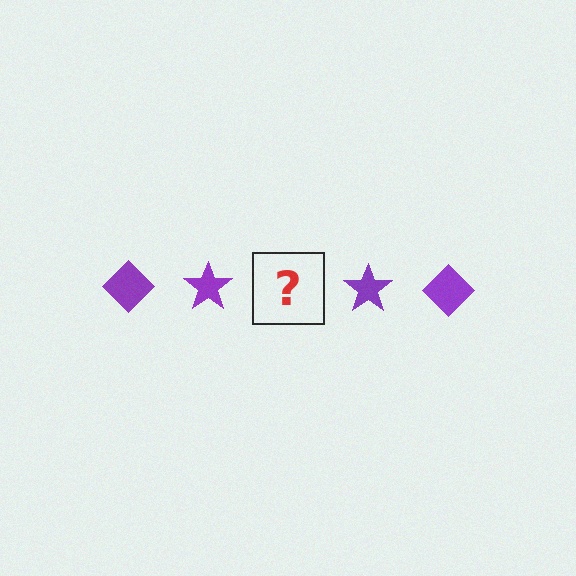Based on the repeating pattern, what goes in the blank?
The blank should be a purple diamond.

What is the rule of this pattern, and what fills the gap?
The rule is that the pattern cycles through diamond, star shapes in purple. The gap should be filled with a purple diamond.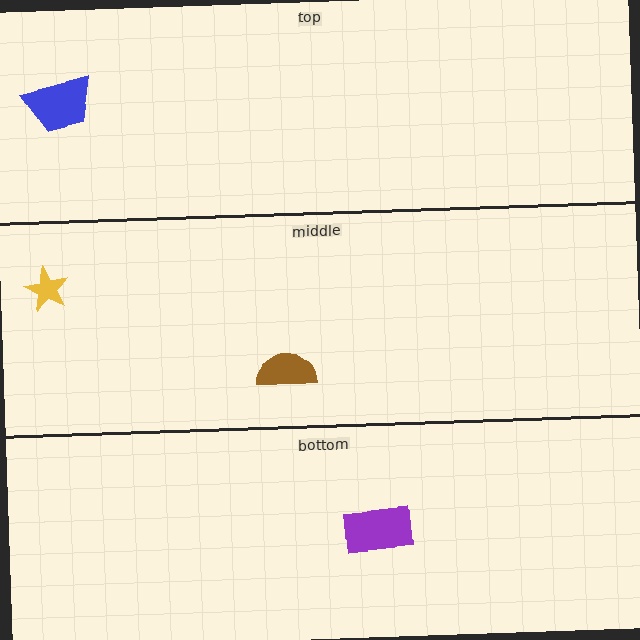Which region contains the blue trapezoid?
The top region.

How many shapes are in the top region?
1.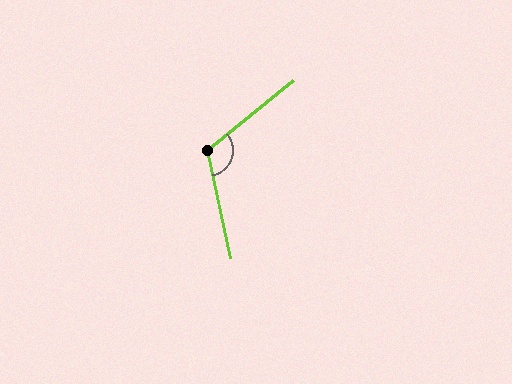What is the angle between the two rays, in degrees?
Approximately 117 degrees.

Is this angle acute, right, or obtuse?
It is obtuse.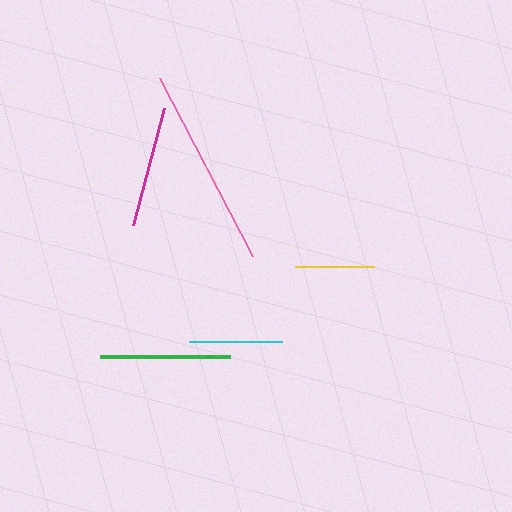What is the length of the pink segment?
The pink segment is approximately 201 pixels long.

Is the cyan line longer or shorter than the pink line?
The pink line is longer than the cyan line.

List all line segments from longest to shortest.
From longest to shortest: pink, green, magenta, cyan, yellow.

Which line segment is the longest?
The pink line is the longest at approximately 201 pixels.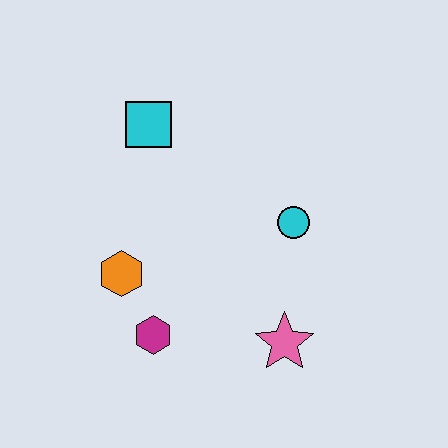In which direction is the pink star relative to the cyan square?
The pink star is below the cyan square.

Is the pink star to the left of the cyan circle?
Yes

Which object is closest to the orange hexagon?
The magenta hexagon is closest to the orange hexagon.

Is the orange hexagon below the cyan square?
Yes